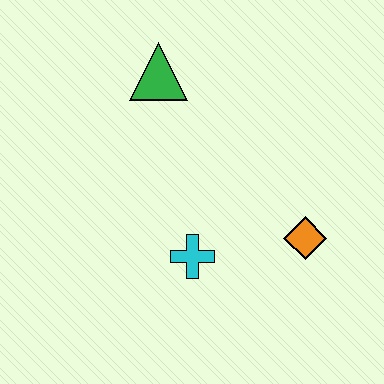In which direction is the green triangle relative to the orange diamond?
The green triangle is above the orange diamond.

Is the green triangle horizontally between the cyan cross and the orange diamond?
No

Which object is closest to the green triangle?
The cyan cross is closest to the green triangle.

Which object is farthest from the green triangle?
The orange diamond is farthest from the green triangle.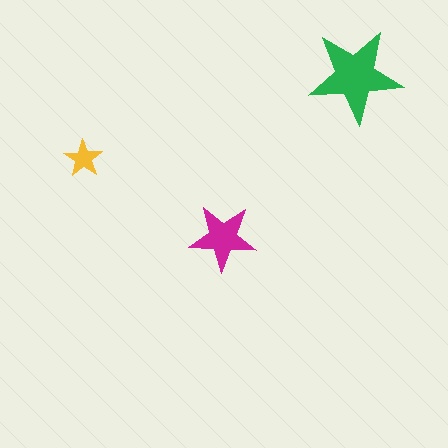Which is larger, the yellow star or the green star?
The green one.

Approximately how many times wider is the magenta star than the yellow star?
About 2 times wider.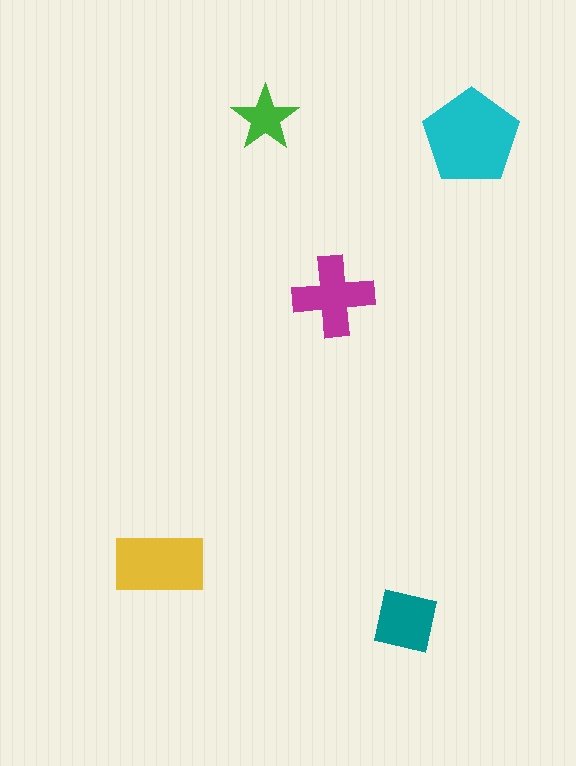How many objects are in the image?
There are 5 objects in the image.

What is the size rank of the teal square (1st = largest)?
4th.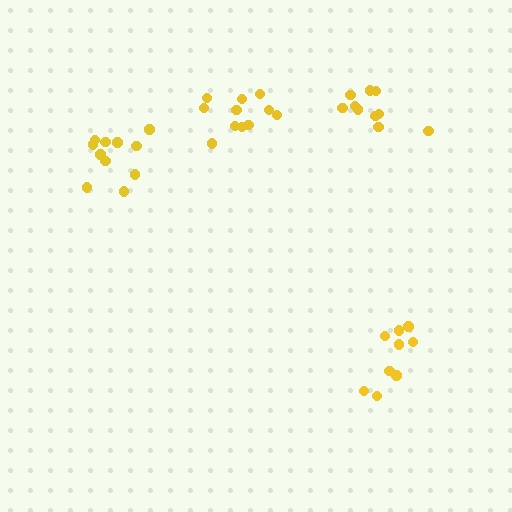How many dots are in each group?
Group 1: 11 dots, Group 2: 11 dots, Group 3: 10 dots, Group 4: 9 dots (41 total).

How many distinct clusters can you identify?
There are 4 distinct clusters.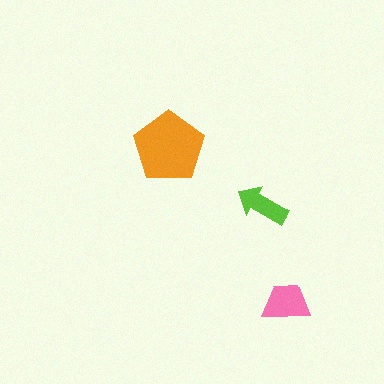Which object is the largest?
The orange pentagon.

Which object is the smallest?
The lime arrow.